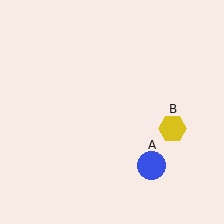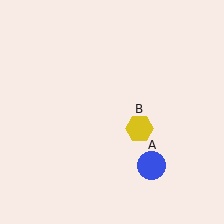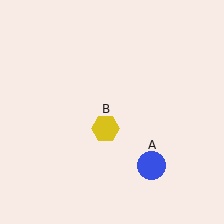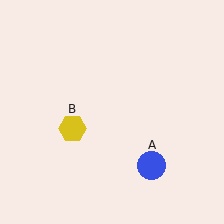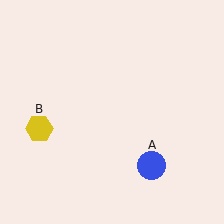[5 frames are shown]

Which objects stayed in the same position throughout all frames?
Blue circle (object A) remained stationary.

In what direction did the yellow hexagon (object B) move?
The yellow hexagon (object B) moved left.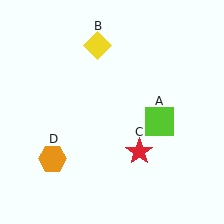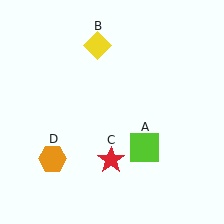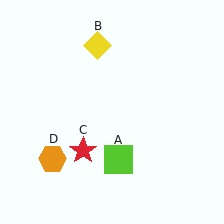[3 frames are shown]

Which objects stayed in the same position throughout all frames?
Yellow diamond (object B) and orange hexagon (object D) remained stationary.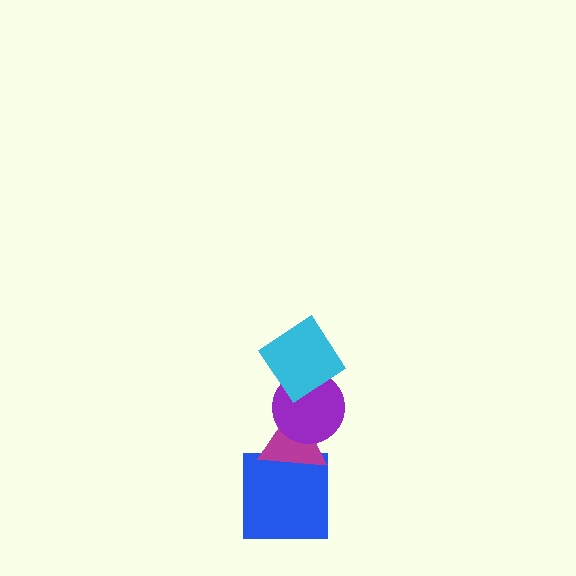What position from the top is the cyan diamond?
The cyan diamond is 1st from the top.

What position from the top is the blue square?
The blue square is 4th from the top.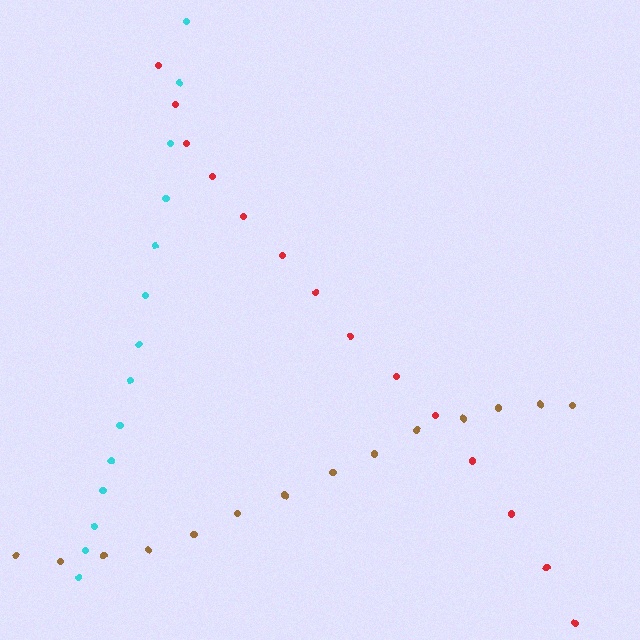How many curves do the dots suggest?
There are 3 distinct paths.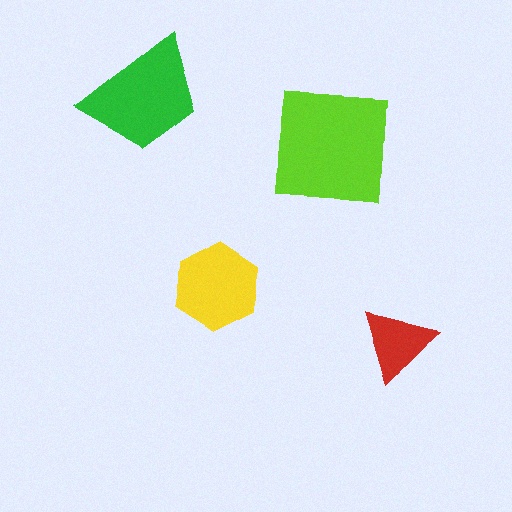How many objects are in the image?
There are 4 objects in the image.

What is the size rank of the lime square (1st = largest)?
1st.